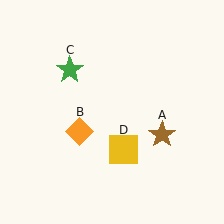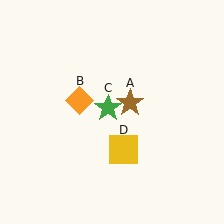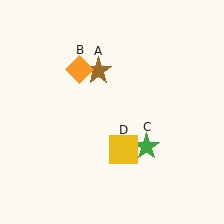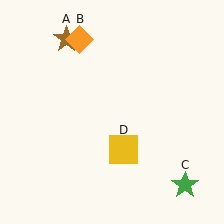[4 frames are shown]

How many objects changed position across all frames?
3 objects changed position: brown star (object A), orange diamond (object B), green star (object C).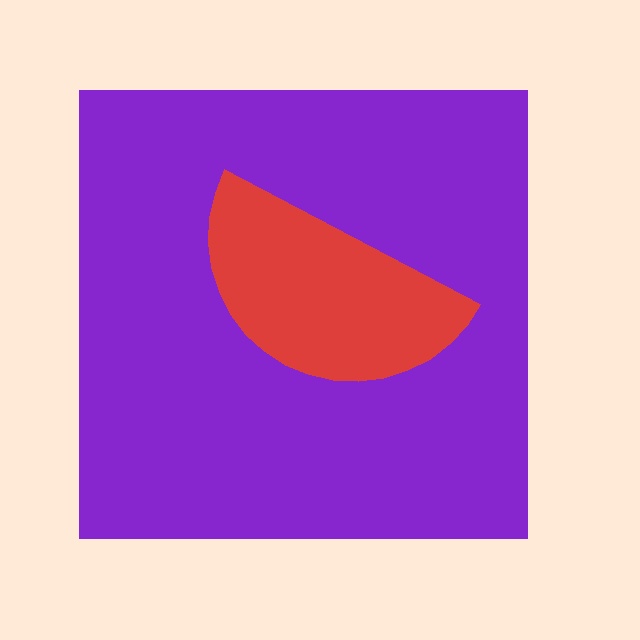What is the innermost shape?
The red semicircle.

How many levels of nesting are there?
2.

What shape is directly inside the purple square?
The red semicircle.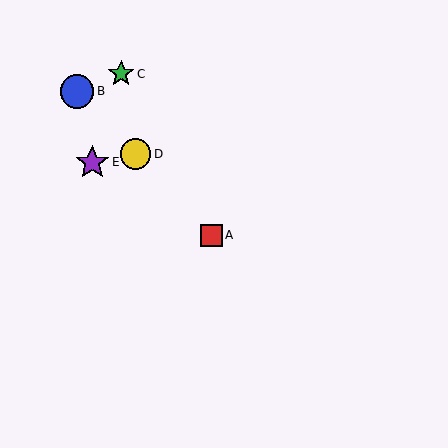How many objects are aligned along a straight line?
3 objects (A, B, D) are aligned along a straight line.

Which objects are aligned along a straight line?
Objects A, B, D are aligned along a straight line.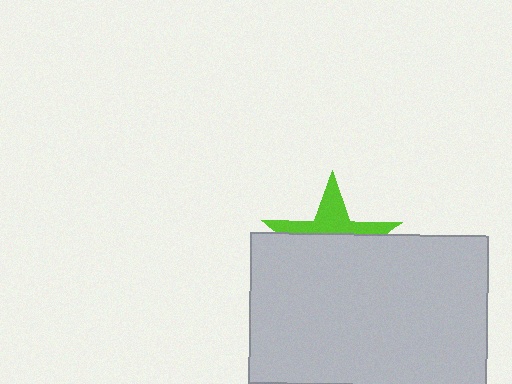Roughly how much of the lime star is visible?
A small part of it is visible (roughly 37%).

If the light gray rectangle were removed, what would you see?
You would see the complete lime star.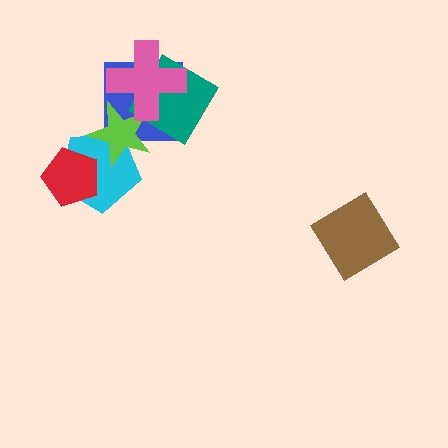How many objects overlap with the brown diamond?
0 objects overlap with the brown diamond.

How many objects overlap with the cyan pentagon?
2 objects overlap with the cyan pentagon.